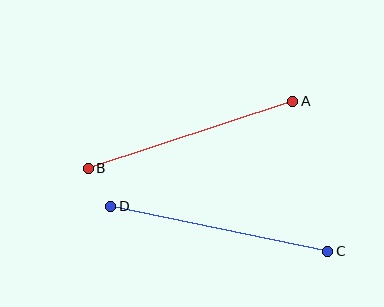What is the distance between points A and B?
The distance is approximately 215 pixels.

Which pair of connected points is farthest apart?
Points C and D are farthest apart.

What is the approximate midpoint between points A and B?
The midpoint is at approximately (190, 135) pixels.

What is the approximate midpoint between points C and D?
The midpoint is at approximately (219, 229) pixels.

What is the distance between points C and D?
The distance is approximately 222 pixels.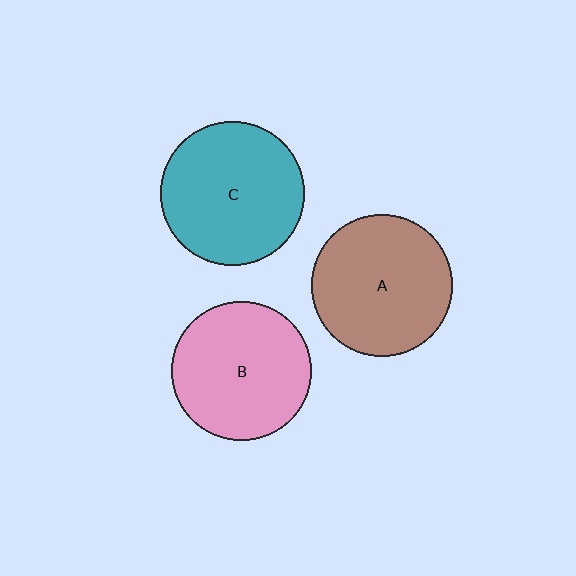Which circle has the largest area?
Circle C (teal).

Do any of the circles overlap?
No, none of the circles overlap.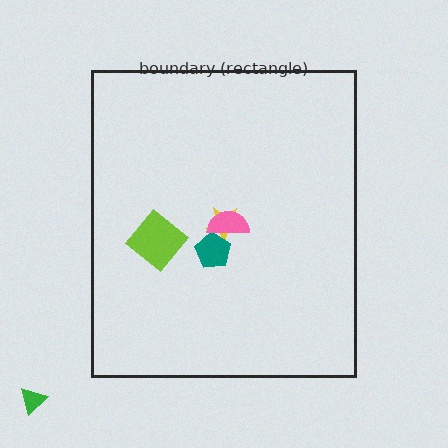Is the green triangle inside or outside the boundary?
Outside.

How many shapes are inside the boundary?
4 inside, 1 outside.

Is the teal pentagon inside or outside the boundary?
Inside.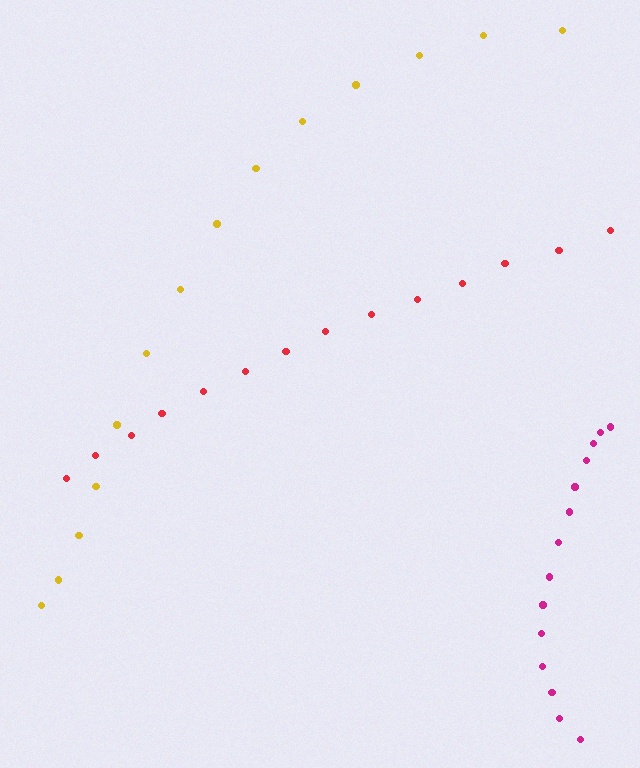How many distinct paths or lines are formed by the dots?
There are 3 distinct paths.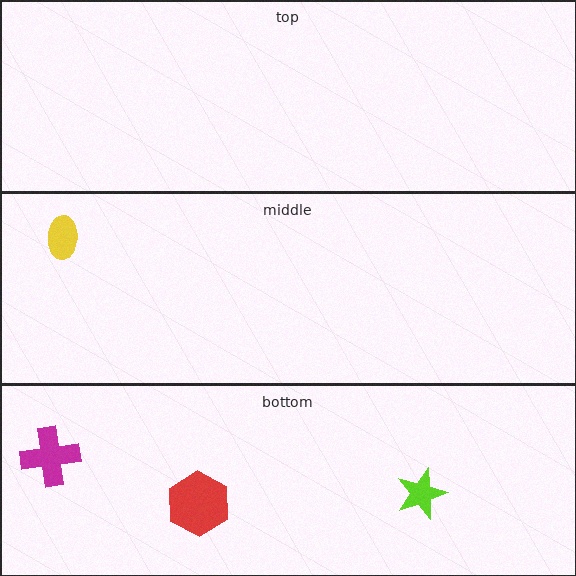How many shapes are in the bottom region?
3.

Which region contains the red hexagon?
The bottom region.